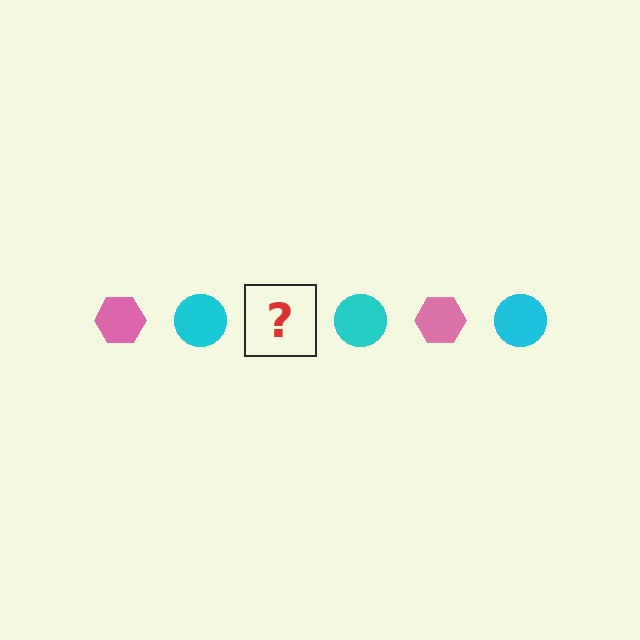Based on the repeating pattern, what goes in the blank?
The blank should be a pink hexagon.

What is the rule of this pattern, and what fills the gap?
The rule is that the pattern alternates between pink hexagon and cyan circle. The gap should be filled with a pink hexagon.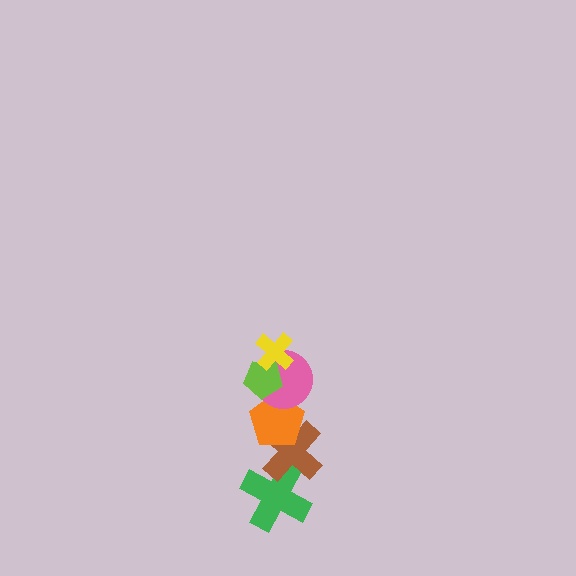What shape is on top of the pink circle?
The lime pentagon is on top of the pink circle.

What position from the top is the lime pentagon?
The lime pentagon is 2nd from the top.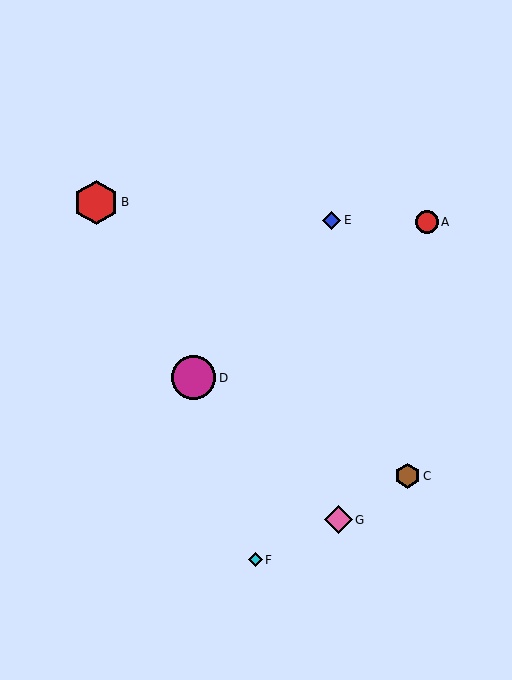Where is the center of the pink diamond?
The center of the pink diamond is at (338, 520).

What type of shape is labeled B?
Shape B is a red hexagon.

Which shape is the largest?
The red hexagon (labeled B) is the largest.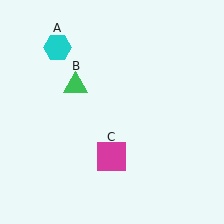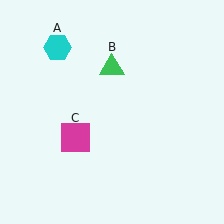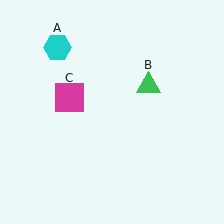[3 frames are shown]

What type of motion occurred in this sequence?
The green triangle (object B), magenta square (object C) rotated clockwise around the center of the scene.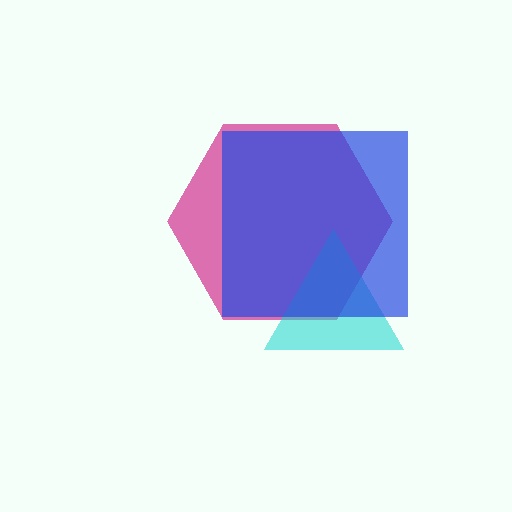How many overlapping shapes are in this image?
There are 3 overlapping shapes in the image.